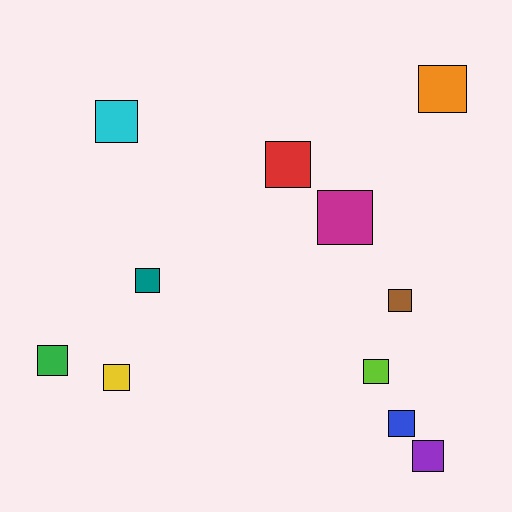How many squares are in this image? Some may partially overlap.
There are 11 squares.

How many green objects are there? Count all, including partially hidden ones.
There is 1 green object.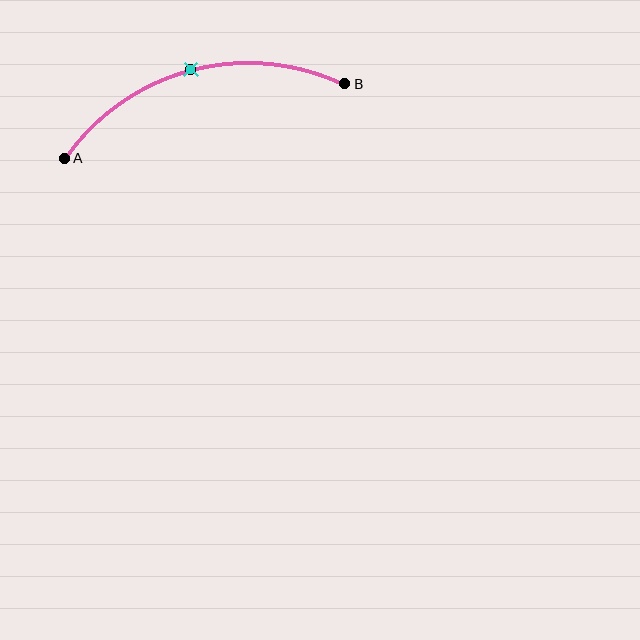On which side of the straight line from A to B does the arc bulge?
The arc bulges above the straight line connecting A and B.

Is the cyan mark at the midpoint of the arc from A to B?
Yes. The cyan mark lies on the arc at equal arc-length from both A and B — it is the arc midpoint.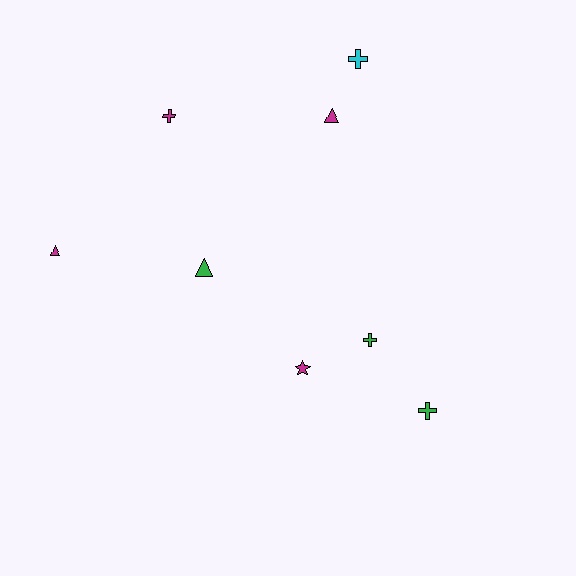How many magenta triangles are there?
There are 2 magenta triangles.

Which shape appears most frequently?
Cross, with 4 objects.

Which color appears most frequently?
Magenta, with 4 objects.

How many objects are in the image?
There are 8 objects.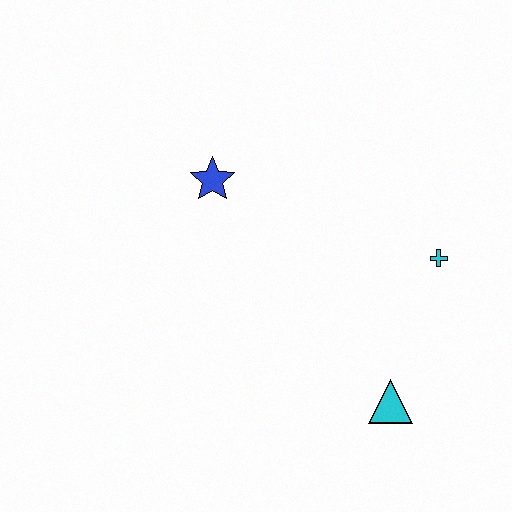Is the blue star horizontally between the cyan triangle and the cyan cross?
No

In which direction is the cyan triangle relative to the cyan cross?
The cyan triangle is below the cyan cross.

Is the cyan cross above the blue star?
No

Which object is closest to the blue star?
The cyan cross is closest to the blue star.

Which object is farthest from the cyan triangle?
The blue star is farthest from the cyan triangle.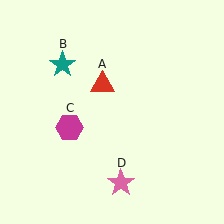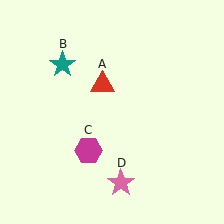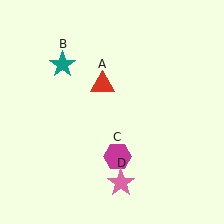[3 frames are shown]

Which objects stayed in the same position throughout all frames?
Red triangle (object A) and teal star (object B) and pink star (object D) remained stationary.